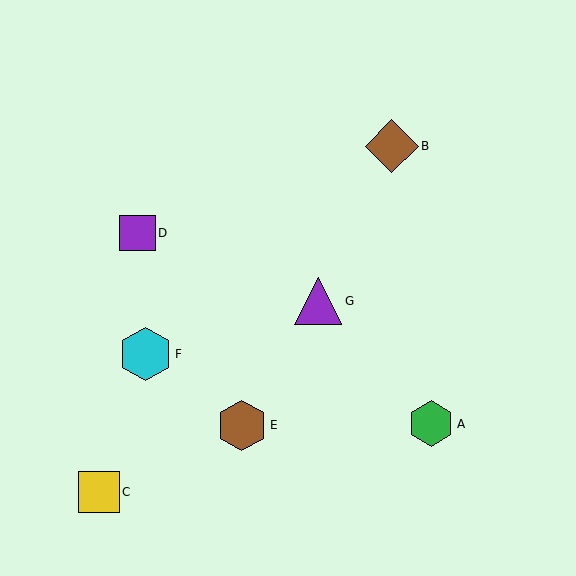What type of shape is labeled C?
Shape C is a yellow square.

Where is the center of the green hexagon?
The center of the green hexagon is at (431, 424).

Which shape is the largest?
The cyan hexagon (labeled F) is the largest.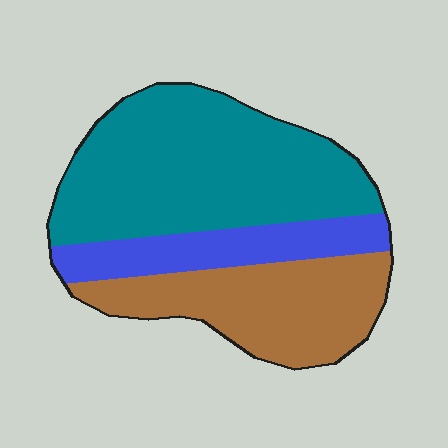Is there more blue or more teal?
Teal.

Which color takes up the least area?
Blue, at roughly 20%.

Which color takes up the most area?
Teal, at roughly 50%.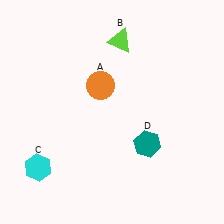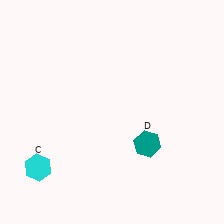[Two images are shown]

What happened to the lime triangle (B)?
The lime triangle (B) was removed in Image 2. It was in the top-right area of Image 1.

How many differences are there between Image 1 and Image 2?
There are 2 differences between the two images.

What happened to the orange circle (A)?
The orange circle (A) was removed in Image 2. It was in the top-left area of Image 1.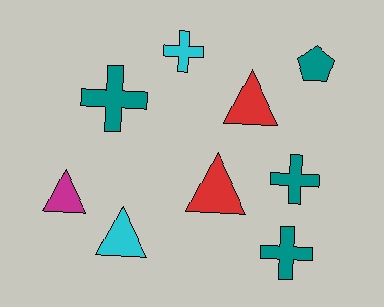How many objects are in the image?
There are 9 objects.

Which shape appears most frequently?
Triangle, with 4 objects.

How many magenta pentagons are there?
There are no magenta pentagons.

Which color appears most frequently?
Teal, with 4 objects.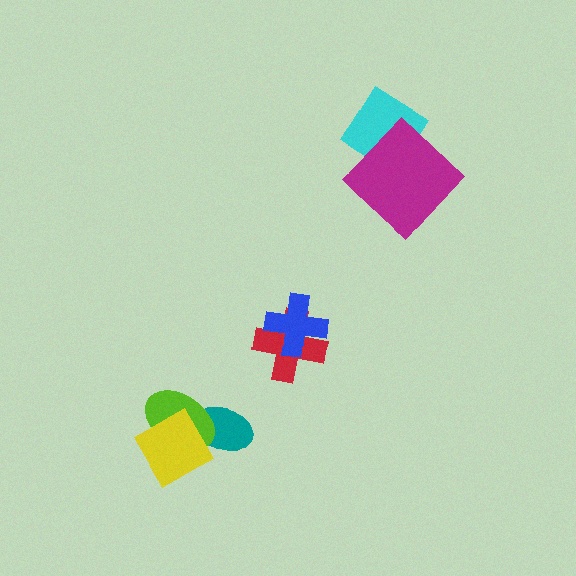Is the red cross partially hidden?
Yes, it is partially covered by another shape.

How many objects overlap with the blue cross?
1 object overlaps with the blue cross.